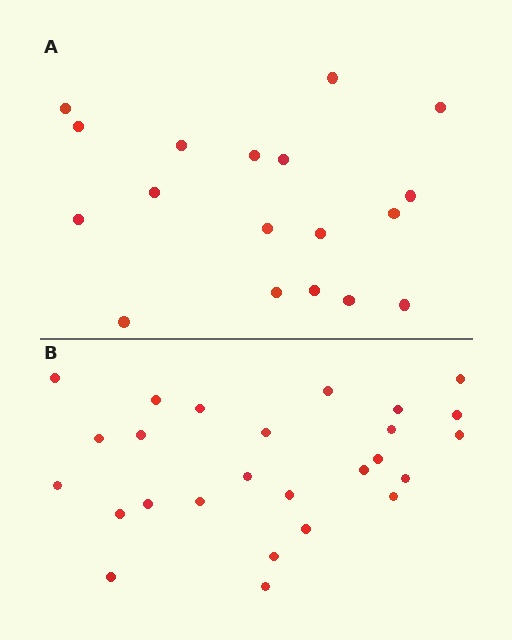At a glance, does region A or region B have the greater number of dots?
Region B (the bottom region) has more dots.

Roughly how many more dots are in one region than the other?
Region B has roughly 8 or so more dots than region A.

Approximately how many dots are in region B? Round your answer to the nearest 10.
About 30 dots. (The exact count is 26, which rounds to 30.)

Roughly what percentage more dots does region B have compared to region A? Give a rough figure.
About 45% more.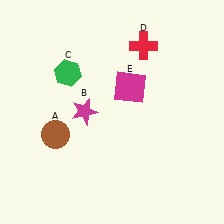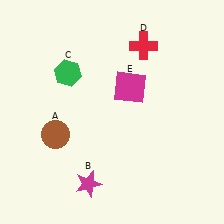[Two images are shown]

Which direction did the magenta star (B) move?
The magenta star (B) moved down.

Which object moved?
The magenta star (B) moved down.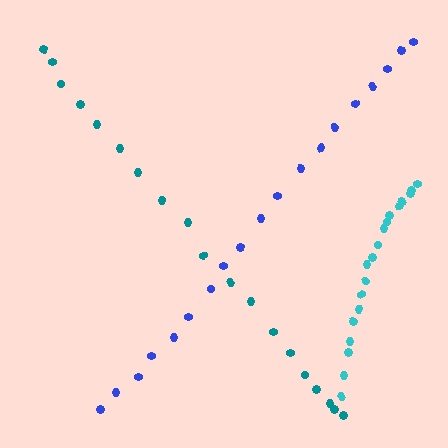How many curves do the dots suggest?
There are 3 distinct paths.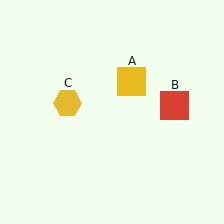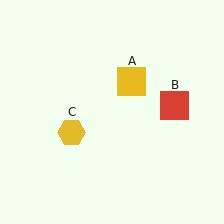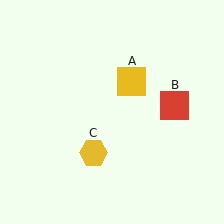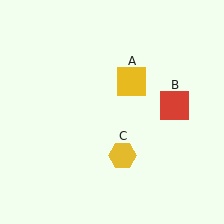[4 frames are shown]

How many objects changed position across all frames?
1 object changed position: yellow hexagon (object C).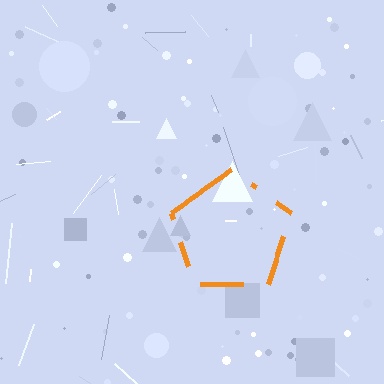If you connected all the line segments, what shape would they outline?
They would outline a pentagon.